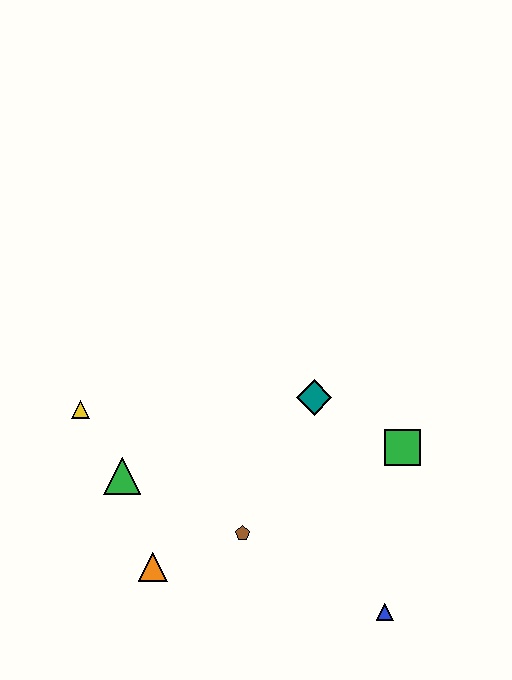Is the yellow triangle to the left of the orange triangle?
Yes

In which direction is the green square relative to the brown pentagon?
The green square is to the right of the brown pentagon.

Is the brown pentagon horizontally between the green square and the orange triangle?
Yes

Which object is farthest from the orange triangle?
The green square is farthest from the orange triangle.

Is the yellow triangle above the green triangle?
Yes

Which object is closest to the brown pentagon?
The orange triangle is closest to the brown pentagon.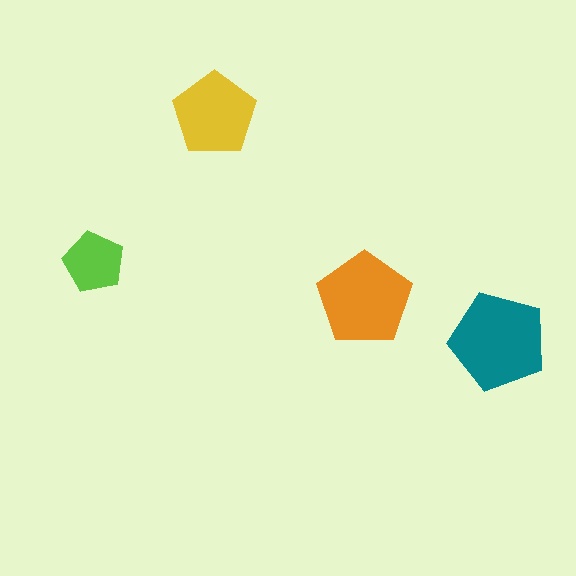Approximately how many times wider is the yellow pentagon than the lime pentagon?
About 1.5 times wider.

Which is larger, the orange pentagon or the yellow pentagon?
The orange one.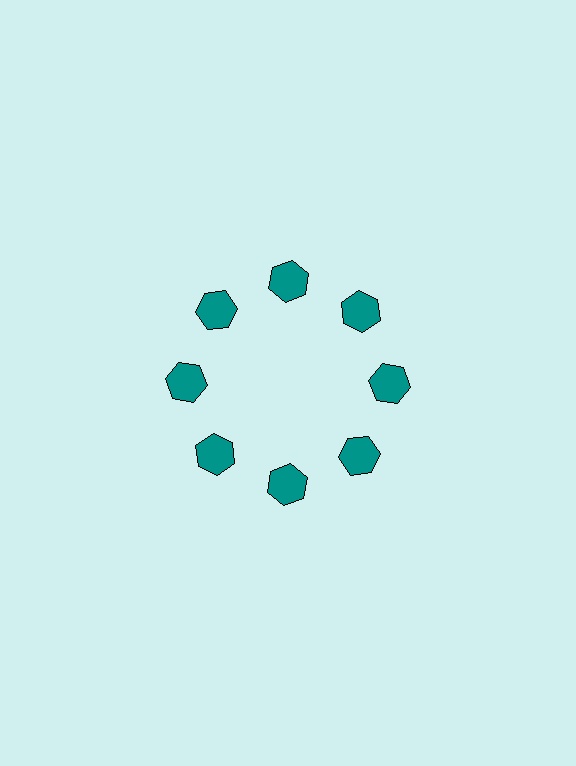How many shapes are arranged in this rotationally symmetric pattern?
There are 8 shapes, arranged in 8 groups of 1.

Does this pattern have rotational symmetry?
Yes, this pattern has 8-fold rotational symmetry. It looks the same after rotating 45 degrees around the center.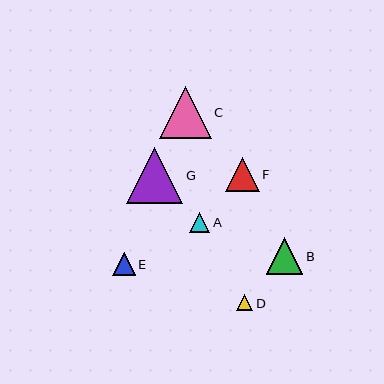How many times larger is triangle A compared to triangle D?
Triangle A is approximately 1.2 times the size of triangle D.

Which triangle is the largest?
Triangle G is the largest with a size of approximately 56 pixels.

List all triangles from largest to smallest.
From largest to smallest: G, C, B, F, E, A, D.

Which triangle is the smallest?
Triangle D is the smallest with a size of approximately 17 pixels.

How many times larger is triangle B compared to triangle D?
Triangle B is approximately 2.1 times the size of triangle D.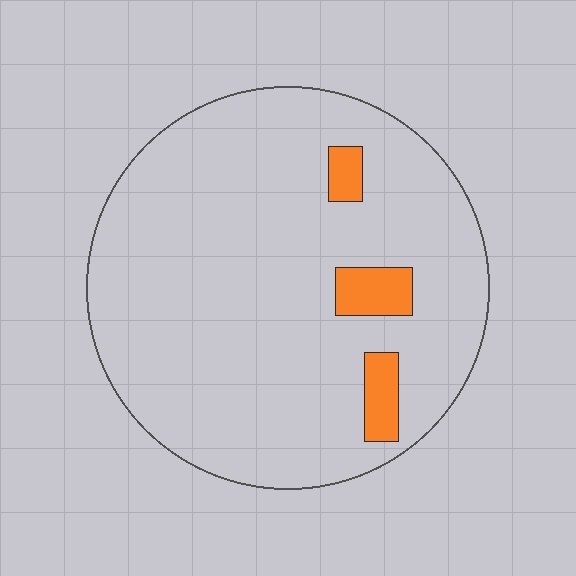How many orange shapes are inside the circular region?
3.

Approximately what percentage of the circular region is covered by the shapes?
Approximately 5%.